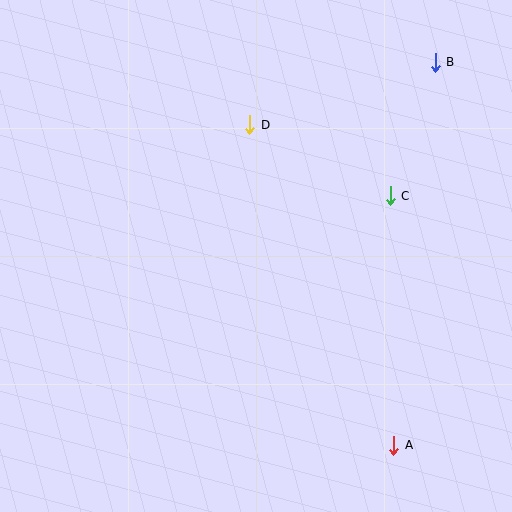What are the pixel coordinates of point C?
Point C is at (390, 196).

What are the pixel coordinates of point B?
Point B is at (435, 62).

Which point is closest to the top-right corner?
Point B is closest to the top-right corner.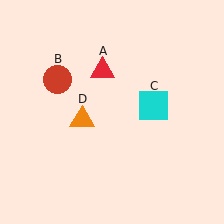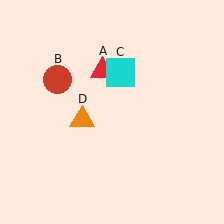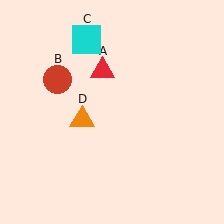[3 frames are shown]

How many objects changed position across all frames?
1 object changed position: cyan square (object C).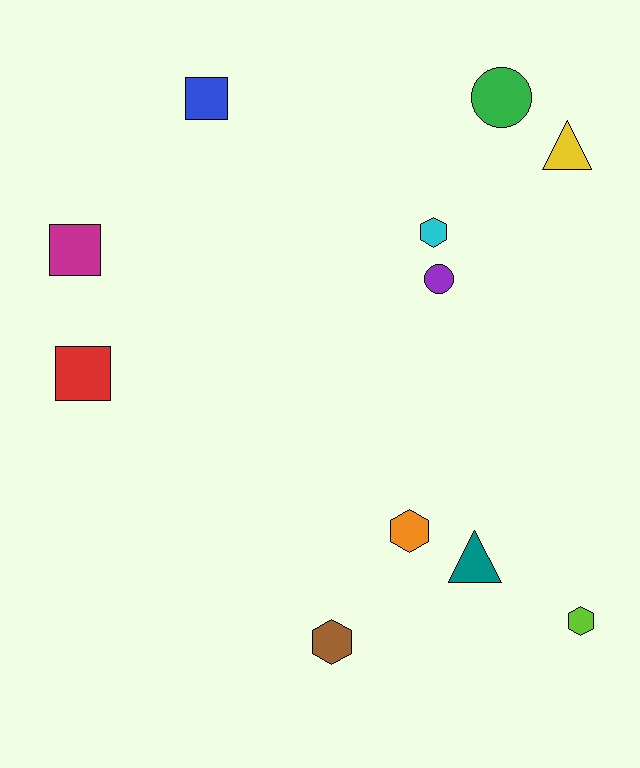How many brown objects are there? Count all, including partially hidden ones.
There is 1 brown object.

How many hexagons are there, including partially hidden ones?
There are 4 hexagons.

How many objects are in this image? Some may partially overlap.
There are 11 objects.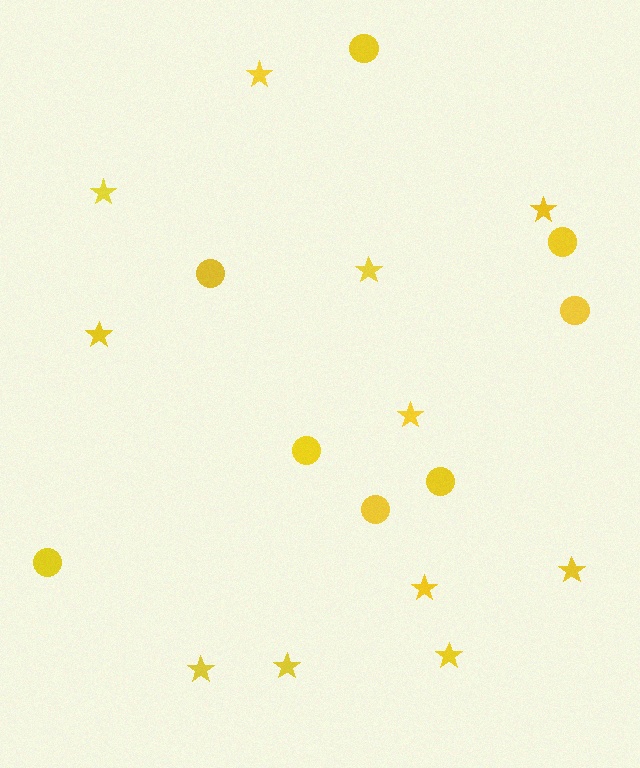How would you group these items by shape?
There are 2 groups: one group of stars (11) and one group of circles (8).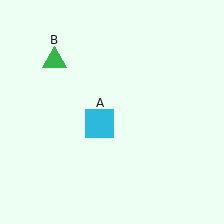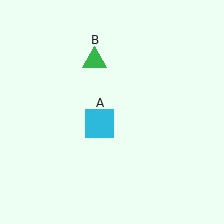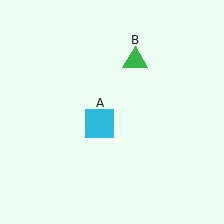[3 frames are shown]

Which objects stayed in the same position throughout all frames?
Cyan square (object A) remained stationary.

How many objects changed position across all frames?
1 object changed position: green triangle (object B).